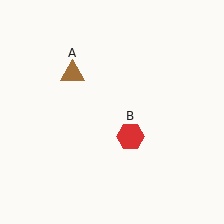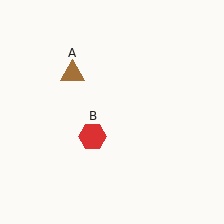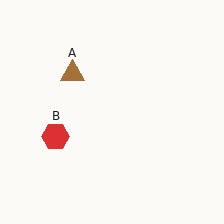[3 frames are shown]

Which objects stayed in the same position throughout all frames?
Brown triangle (object A) remained stationary.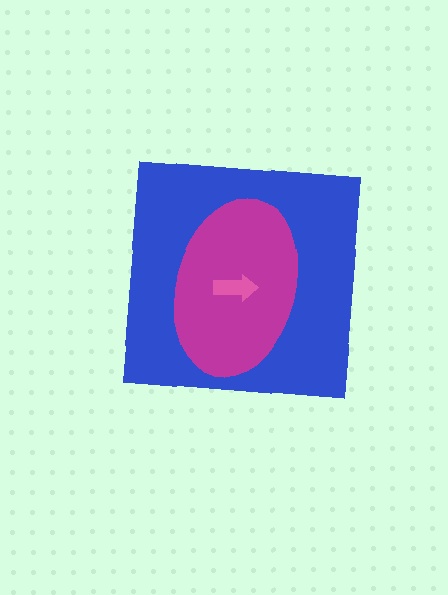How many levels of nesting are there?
3.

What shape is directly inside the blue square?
The magenta ellipse.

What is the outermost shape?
The blue square.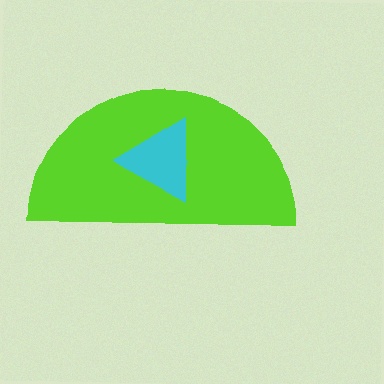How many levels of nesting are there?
2.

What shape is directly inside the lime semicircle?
The cyan triangle.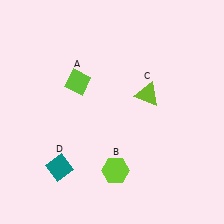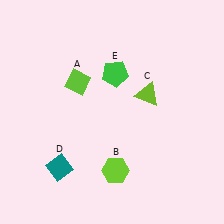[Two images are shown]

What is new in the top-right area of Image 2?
A green pentagon (E) was added in the top-right area of Image 2.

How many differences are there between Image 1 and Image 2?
There is 1 difference between the two images.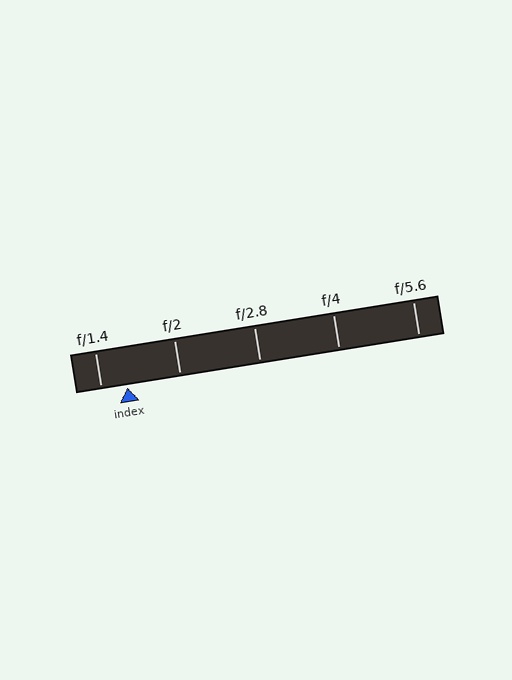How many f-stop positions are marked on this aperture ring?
There are 5 f-stop positions marked.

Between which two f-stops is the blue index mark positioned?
The index mark is between f/1.4 and f/2.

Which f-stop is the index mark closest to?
The index mark is closest to f/1.4.